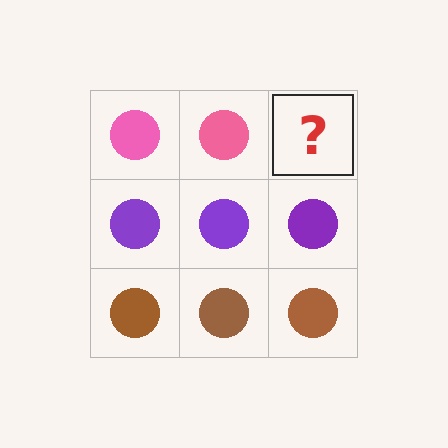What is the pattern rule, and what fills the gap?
The rule is that each row has a consistent color. The gap should be filled with a pink circle.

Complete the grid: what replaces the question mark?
The question mark should be replaced with a pink circle.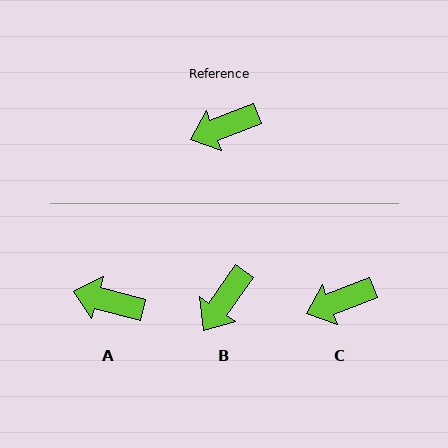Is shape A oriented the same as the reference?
No, it is off by about 36 degrees.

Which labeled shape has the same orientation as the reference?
C.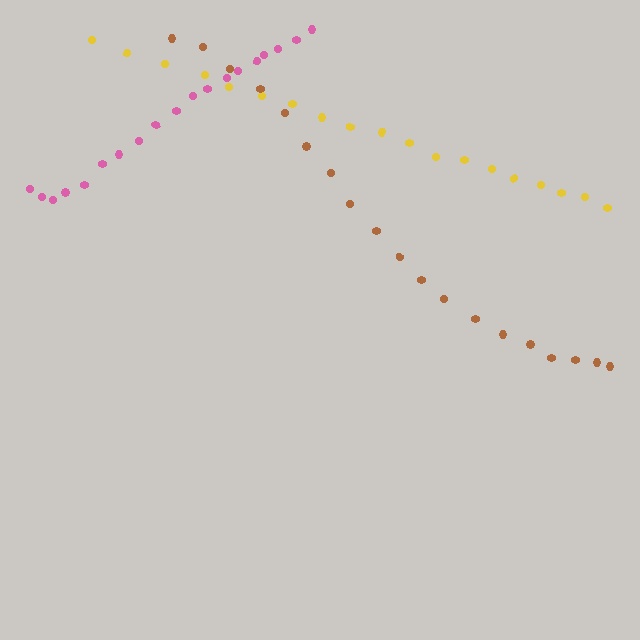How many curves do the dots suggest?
There are 3 distinct paths.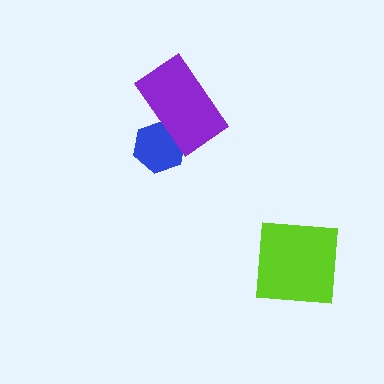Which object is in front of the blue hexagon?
The purple rectangle is in front of the blue hexagon.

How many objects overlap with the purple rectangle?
1 object overlaps with the purple rectangle.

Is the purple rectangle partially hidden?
No, no other shape covers it.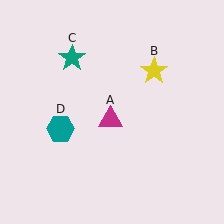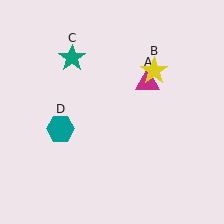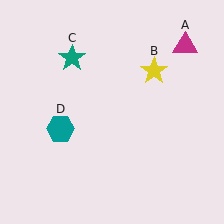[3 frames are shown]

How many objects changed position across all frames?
1 object changed position: magenta triangle (object A).